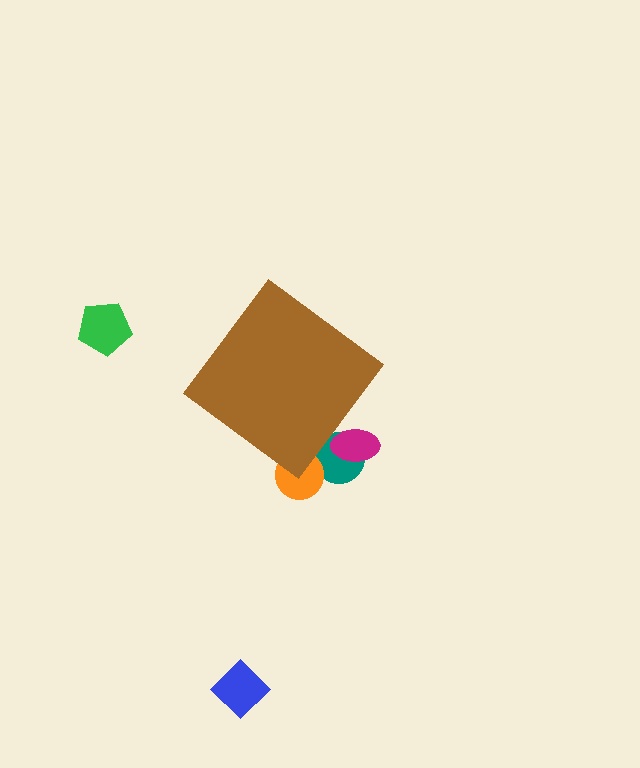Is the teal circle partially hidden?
Yes, the teal circle is partially hidden behind the brown diamond.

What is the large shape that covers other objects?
A brown diamond.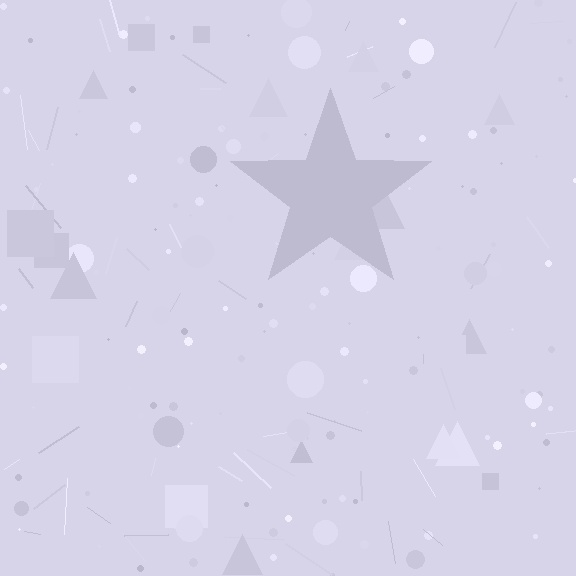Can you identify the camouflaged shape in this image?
The camouflaged shape is a star.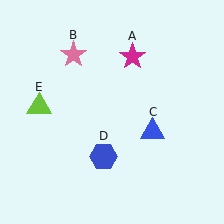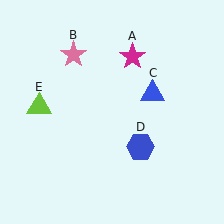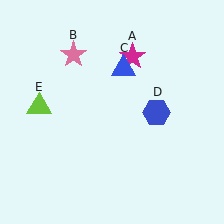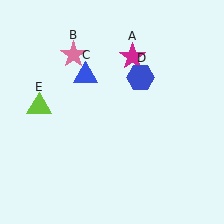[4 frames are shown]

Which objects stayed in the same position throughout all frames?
Magenta star (object A) and pink star (object B) and lime triangle (object E) remained stationary.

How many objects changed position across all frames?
2 objects changed position: blue triangle (object C), blue hexagon (object D).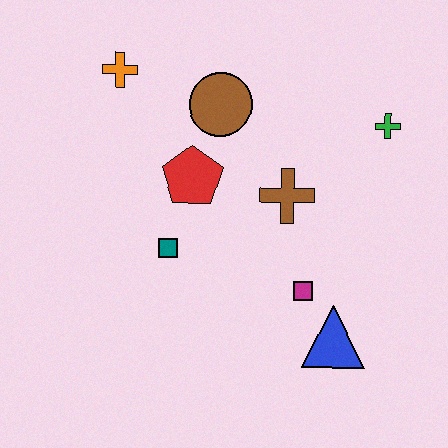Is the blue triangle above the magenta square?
No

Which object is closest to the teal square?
The red pentagon is closest to the teal square.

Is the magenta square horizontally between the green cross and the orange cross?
Yes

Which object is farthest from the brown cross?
The orange cross is farthest from the brown cross.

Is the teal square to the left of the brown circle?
Yes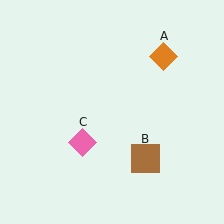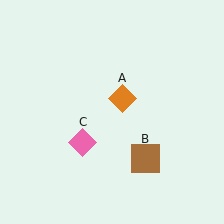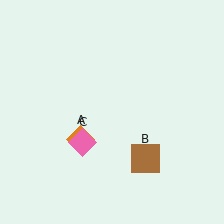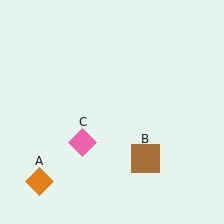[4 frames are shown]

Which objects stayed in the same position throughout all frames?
Brown square (object B) and pink diamond (object C) remained stationary.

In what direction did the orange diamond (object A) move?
The orange diamond (object A) moved down and to the left.